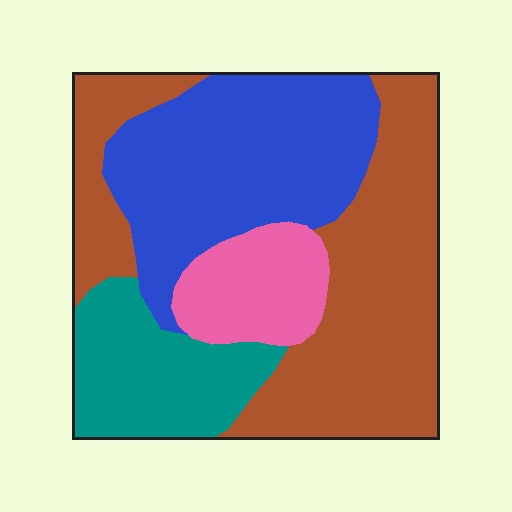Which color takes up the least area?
Pink, at roughly 10%.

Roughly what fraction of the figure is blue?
Blue covers 31% of the figure.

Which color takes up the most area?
Brown, at roughly 40%.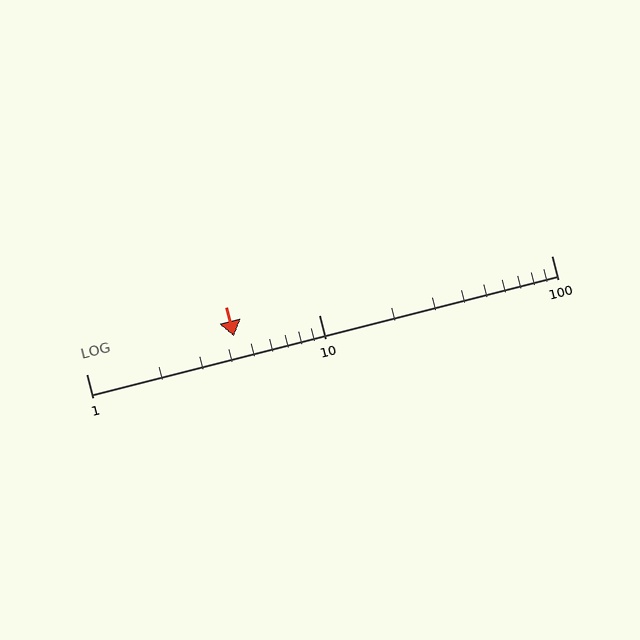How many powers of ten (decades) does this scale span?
The scale spans 2 decades, from 1 to 100.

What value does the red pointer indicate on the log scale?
The pointer indicates approximately 4.3.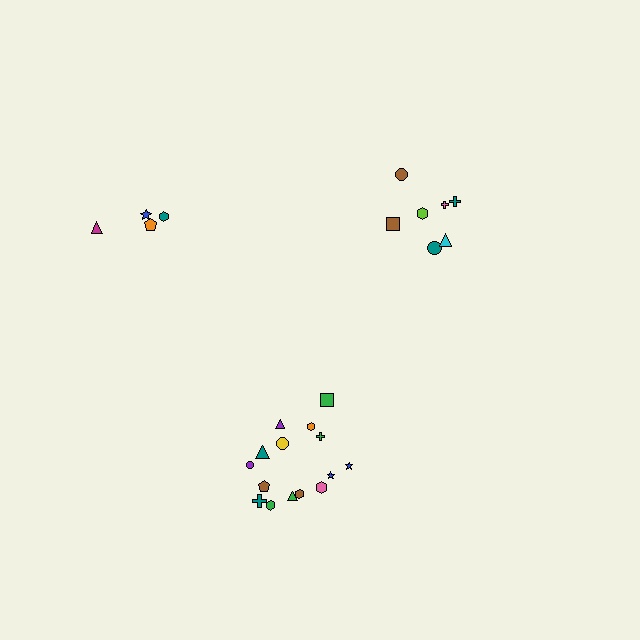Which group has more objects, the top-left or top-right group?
The top-right group.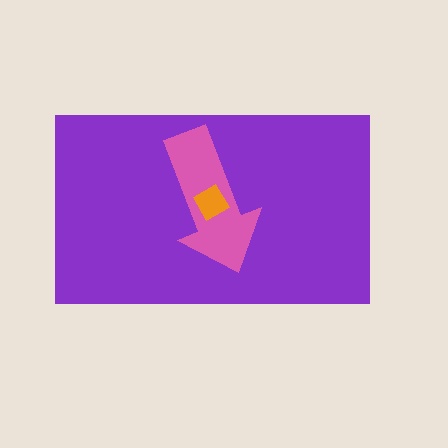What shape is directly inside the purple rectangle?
The pink arrow.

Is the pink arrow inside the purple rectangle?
Yes.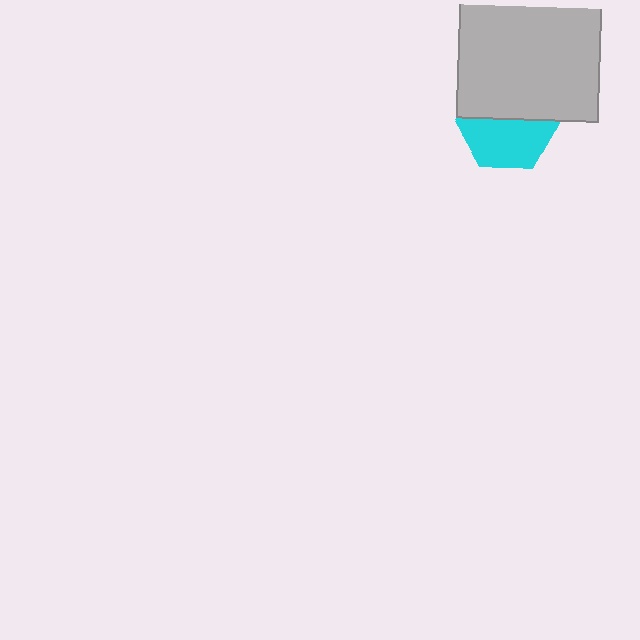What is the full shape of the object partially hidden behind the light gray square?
The partially hidden object is a cyan hexagon.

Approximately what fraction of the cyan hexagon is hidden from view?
Roughly 47% of the cyan hexagon is hidden behind the light gray square.